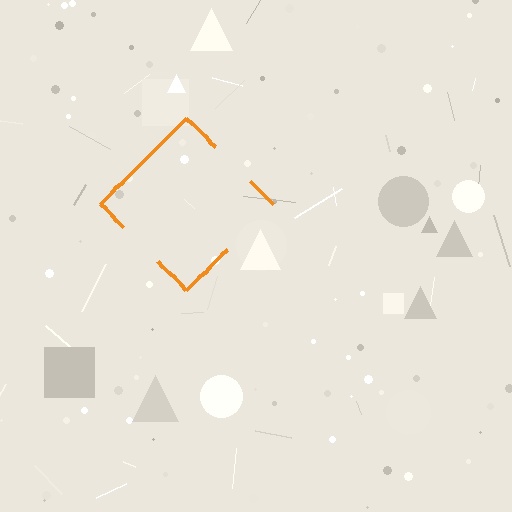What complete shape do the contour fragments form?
The contour fragments form a diamond.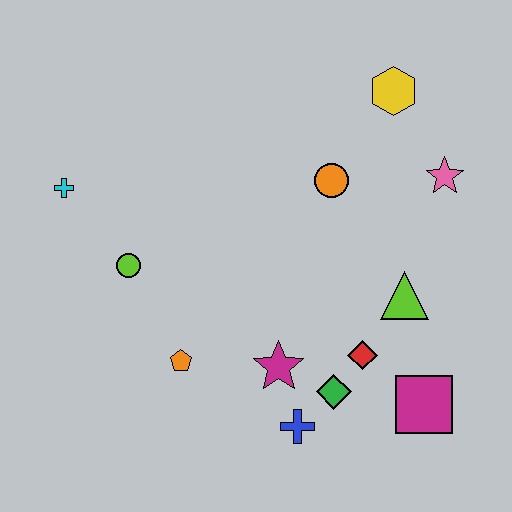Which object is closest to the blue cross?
The green diamond is closest to the blue cross.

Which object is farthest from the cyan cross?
The magenta square is farthest from the cyan cross.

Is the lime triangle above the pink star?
No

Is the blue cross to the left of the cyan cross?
No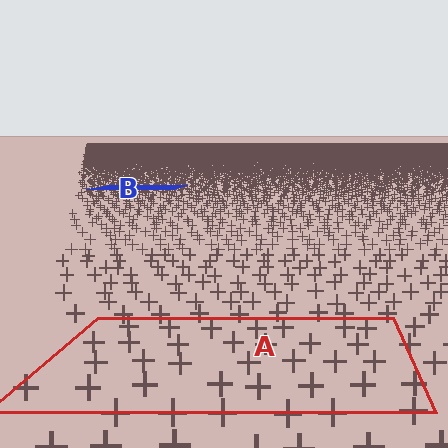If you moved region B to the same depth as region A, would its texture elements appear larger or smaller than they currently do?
They would appear larger. At a closer depth, the same texture elements are projected at a bigger on-screen size.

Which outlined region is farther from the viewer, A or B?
Region B is farther from the viewer — the texture elements inside it appear smaller and more densely packed.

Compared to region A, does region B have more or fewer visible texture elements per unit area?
Region B has more texture elements per unit area — they are packed more densely because it is farther away.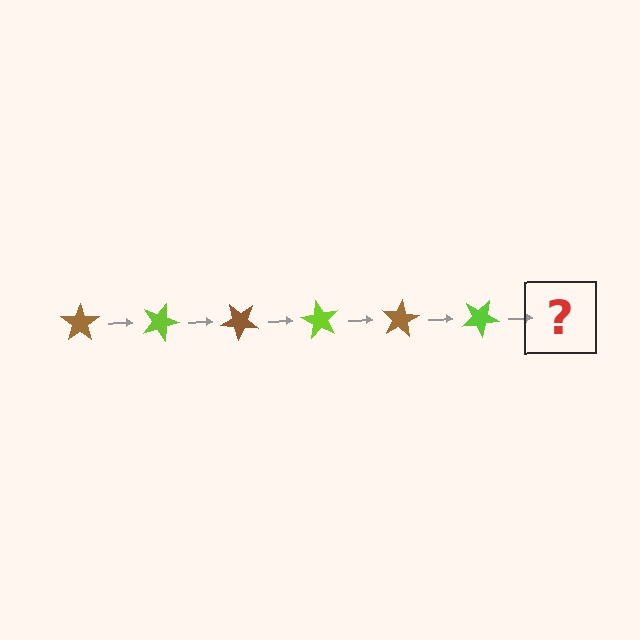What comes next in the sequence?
The next element should be a brown star, rotated 120 degrees from the start.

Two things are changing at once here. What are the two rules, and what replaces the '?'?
The two rules are that it rotates 20 degrees each step and the color cycles through brown and lime. The '?' should be a brown star, rotated 120 degrees from the start.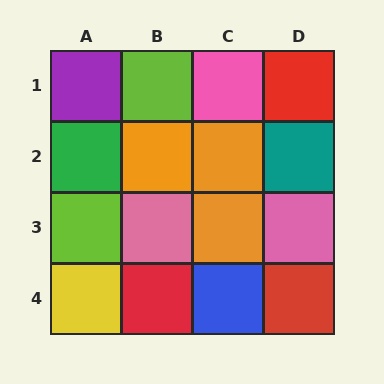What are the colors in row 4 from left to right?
Yellow, red, blue, red.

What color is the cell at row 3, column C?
Orange.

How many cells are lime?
2 cells are lime.